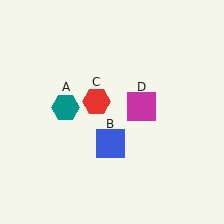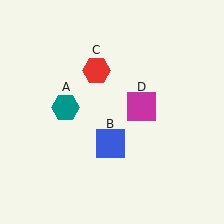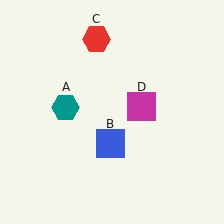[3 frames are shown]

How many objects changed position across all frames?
1 object changed position: red hexagon (object C).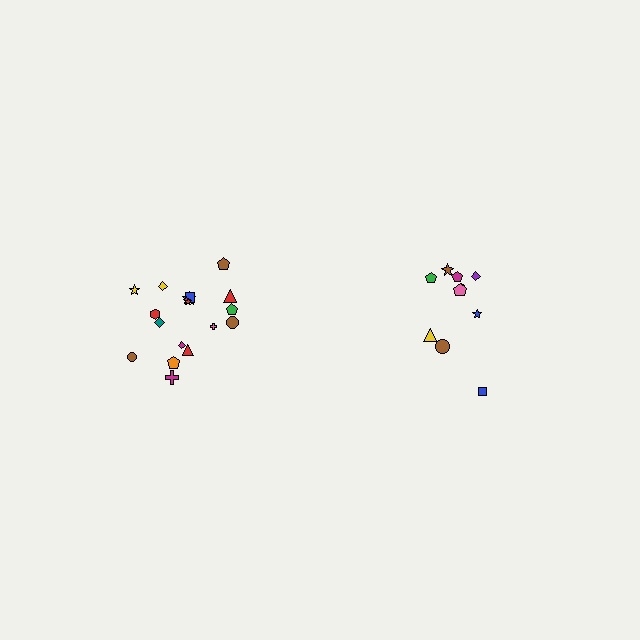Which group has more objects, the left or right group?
The left group.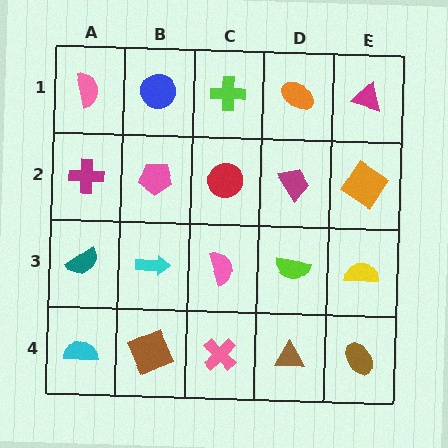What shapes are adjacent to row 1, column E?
An orange diamond (row 2, column E), an orange ellipse (row 1, column D).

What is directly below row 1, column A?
A magenta cross.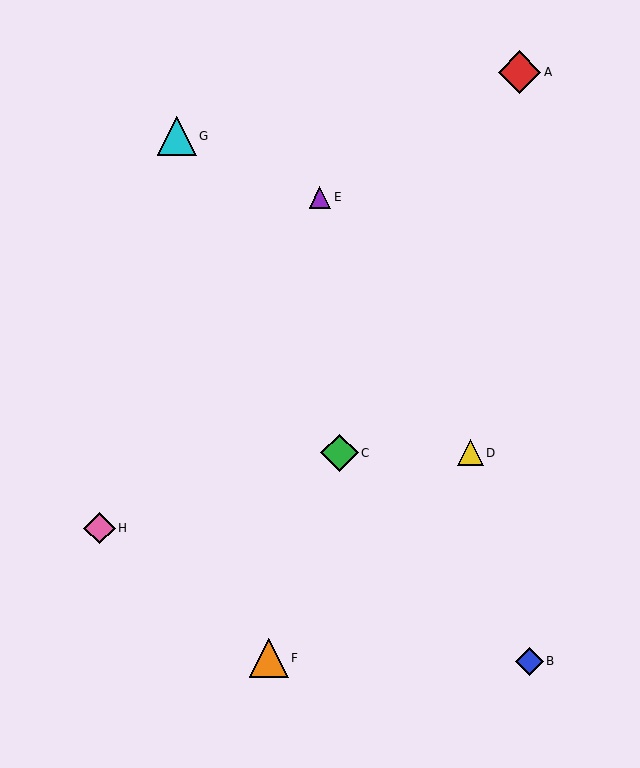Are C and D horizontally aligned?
Yes, both are at y≈453.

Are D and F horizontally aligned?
No, D is at y≈453 and F is at y≈658.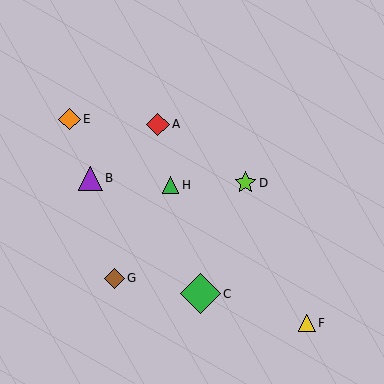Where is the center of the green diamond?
The center of the green diamond is at (200, 294).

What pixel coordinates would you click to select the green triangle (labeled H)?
Click at (171, 185) to select the green triangle H.